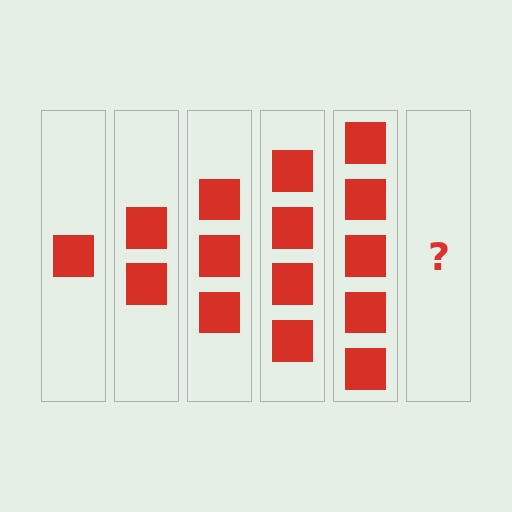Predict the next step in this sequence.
The next step is 6 squares.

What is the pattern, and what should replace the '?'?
The pattern is that each step adds one more square. The '?' should be 6 squares.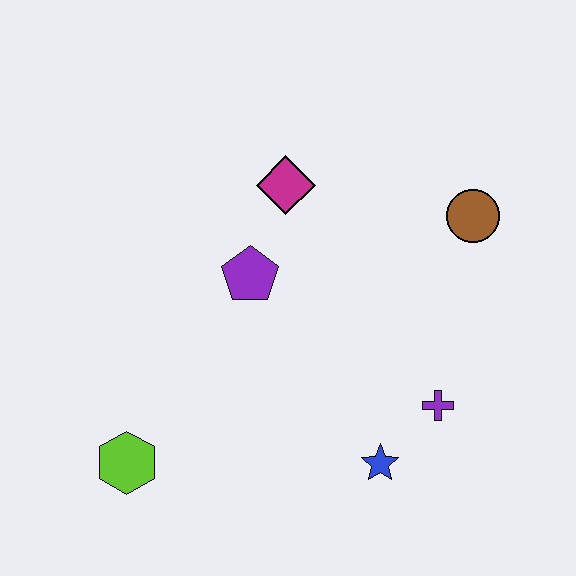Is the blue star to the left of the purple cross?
Yes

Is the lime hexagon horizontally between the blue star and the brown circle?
No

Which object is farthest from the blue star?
The magenta diamond is farthest from the blue star.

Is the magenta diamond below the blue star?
No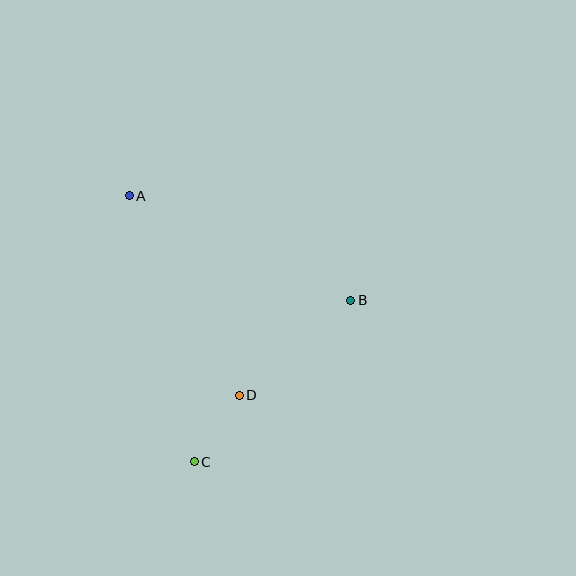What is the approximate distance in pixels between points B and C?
The distance between B and C is approximately 225 pixels.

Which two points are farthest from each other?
Points A and C are farthest from each other.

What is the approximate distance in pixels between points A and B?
The distance between A and B is approximately 245 pixels.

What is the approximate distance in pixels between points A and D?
The distance between A and D is approximately 228 pixels.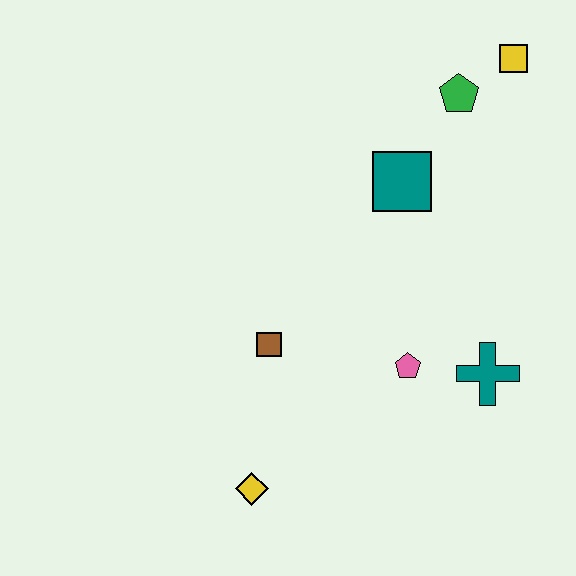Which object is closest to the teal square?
The green pentagon is closest to the teal square.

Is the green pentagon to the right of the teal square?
Yes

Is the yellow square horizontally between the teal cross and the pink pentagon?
No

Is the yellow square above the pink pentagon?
Yes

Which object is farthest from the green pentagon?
The yellow diamond is farthest from the green pentagon.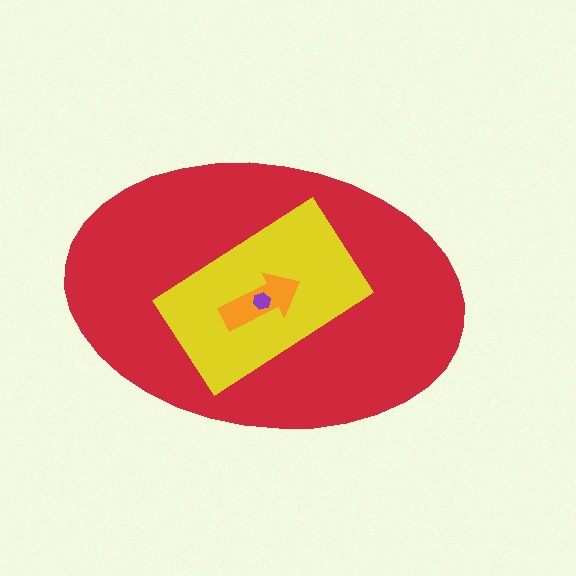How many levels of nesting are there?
4.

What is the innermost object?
The purple hexagon.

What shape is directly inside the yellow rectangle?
The orange arrow.